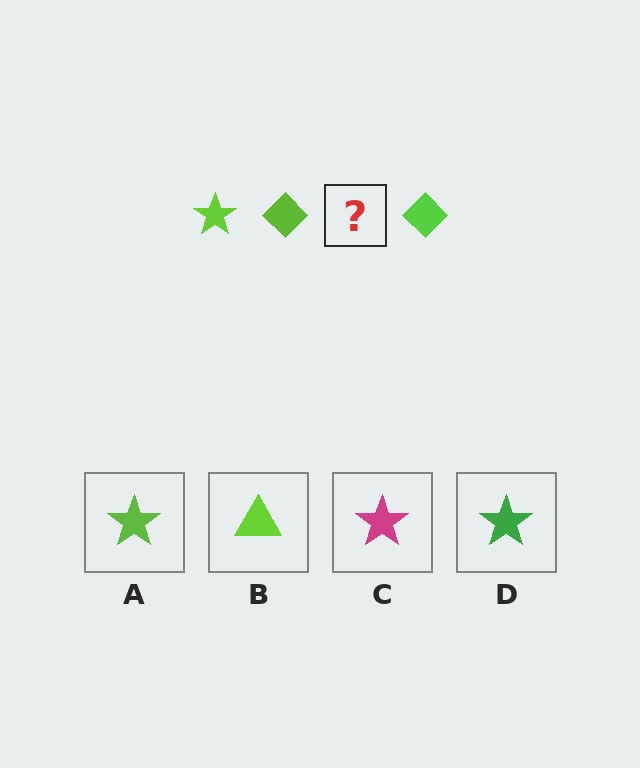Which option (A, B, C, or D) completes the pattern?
A.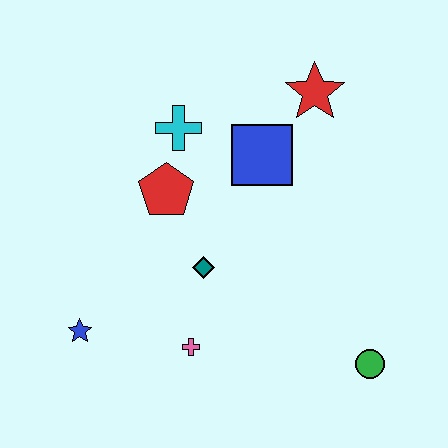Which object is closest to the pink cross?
The teal diamond is closest to the pink cross.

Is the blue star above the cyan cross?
No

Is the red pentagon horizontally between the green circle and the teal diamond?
No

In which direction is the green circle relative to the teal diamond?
The green circle is to the right of the teal diamond.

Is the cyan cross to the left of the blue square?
Yes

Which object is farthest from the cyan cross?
The green circle is farthest from the cyan cross.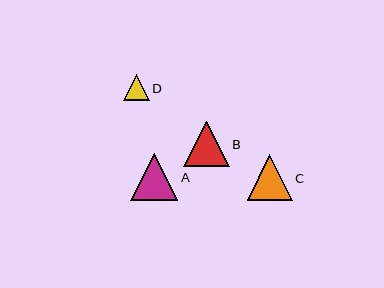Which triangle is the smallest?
Triangle D is the smallest with a size of approximately 26 pixels.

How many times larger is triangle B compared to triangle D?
Triangle B is approximately 1.7 times the size of triangle D.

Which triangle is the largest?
Triangle A is the largest with a size of approximately 47 pixels.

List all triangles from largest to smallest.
From largest to smallest: A, C, B, D.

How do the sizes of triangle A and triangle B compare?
Triangle A and triangle B are approximately the same size.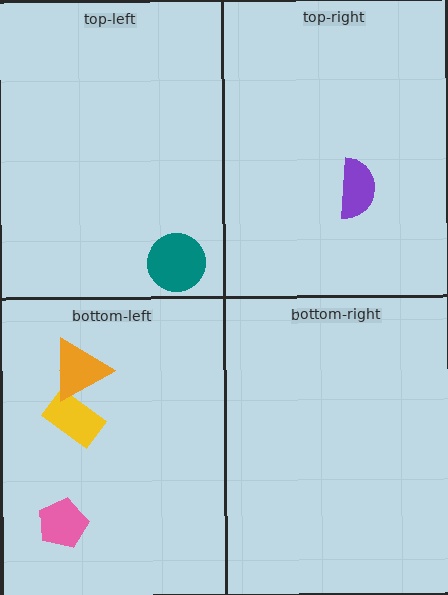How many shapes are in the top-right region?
1.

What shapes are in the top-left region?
The teal circle.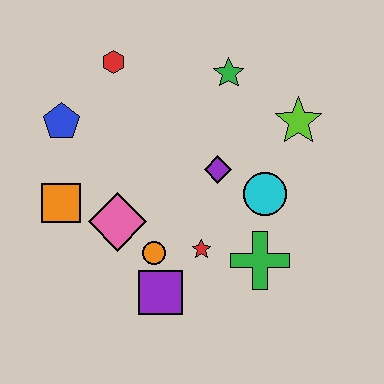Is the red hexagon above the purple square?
Yes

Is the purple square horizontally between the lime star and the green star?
No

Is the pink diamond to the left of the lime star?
Yes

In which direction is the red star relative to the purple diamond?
The red star is below the purple diamond.